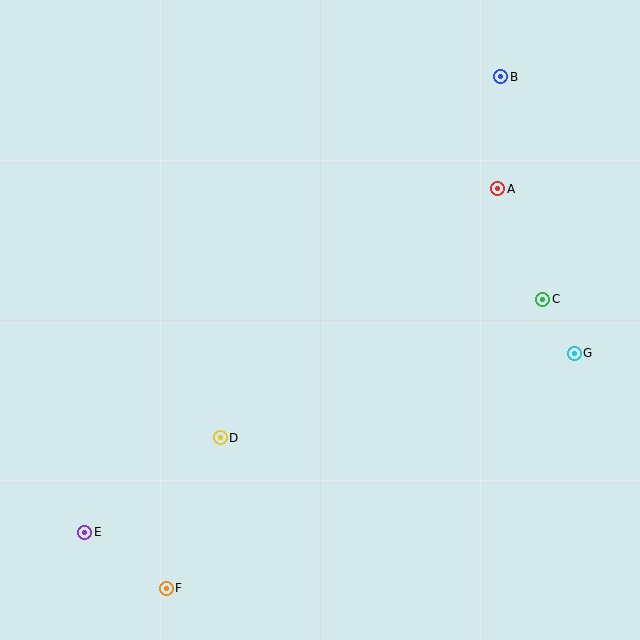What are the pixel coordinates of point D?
Point D is at (220, 438).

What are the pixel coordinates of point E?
Point E is at (85, 532).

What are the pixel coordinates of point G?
Point G is at (574, 353).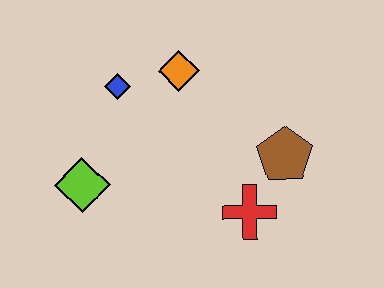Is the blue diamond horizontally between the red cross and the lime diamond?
Yes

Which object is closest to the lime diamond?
The blue diamond is closest to the lime diamond.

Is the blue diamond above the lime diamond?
Yes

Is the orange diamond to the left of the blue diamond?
No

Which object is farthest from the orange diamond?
The red cross is farthest from the orange diamond.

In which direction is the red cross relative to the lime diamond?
The red cross is to the right of the lime diamond.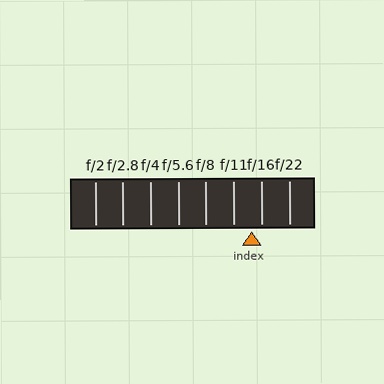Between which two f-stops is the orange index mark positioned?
The index mark is between f/11 and f/16.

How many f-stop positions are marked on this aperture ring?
There are 8 f-stop positions marked.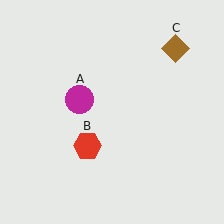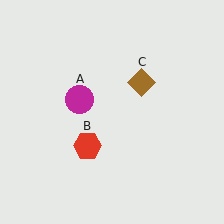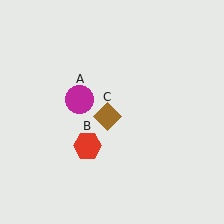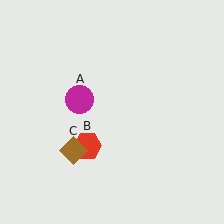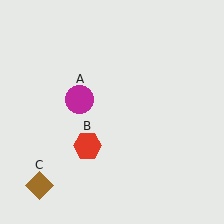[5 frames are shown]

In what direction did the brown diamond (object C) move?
The brown diamond (object C) moved down and to the left.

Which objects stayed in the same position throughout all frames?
Magenta circle (object A) and red hexagon (object B) remained stationary.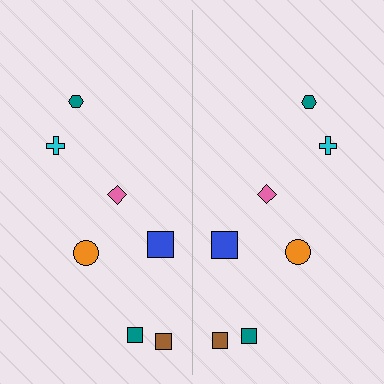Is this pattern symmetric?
Yes, this pattern has bilateral (reflection) symmetry.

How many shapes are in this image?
There are 14 shapes in this image.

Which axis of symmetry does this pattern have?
The pattern has a vertical axis of symmetry running through the center of the image.